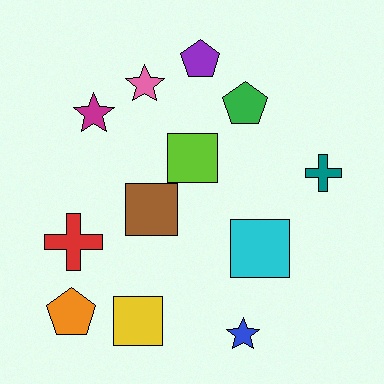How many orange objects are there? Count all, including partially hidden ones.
There is 1 orange object.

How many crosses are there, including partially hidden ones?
There are 2 crosses.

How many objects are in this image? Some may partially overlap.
There are 12 objects.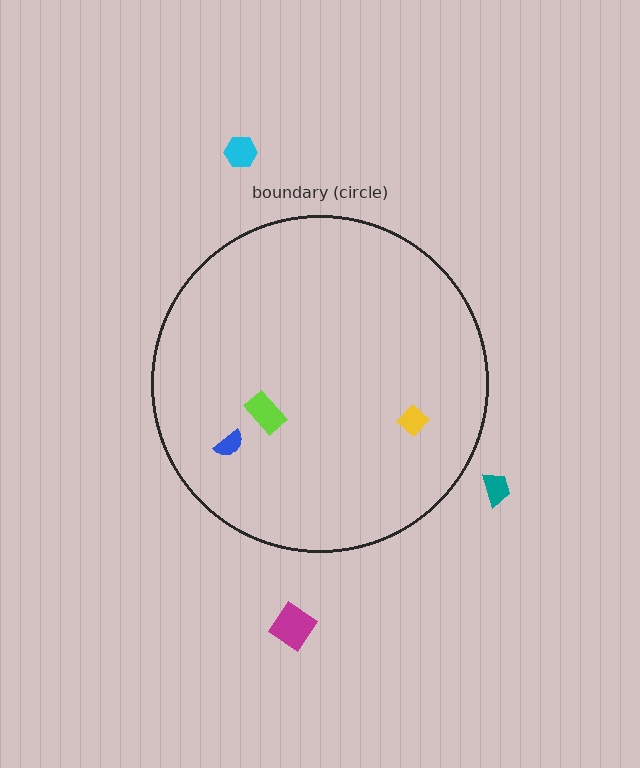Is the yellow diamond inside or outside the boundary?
Inside.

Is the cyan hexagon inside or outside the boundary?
Outside.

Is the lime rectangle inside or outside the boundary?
Inside.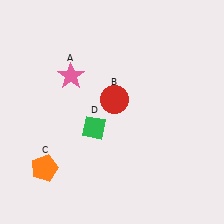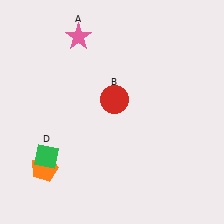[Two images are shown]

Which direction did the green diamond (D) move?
The green diamond (D) moved left.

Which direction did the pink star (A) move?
The pink star (A) moved up.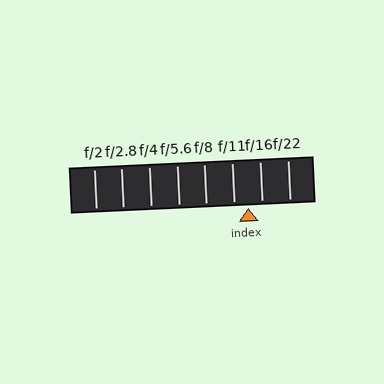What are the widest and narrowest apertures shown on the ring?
The widest aperture shown is f/2 and the narrowest is f/22.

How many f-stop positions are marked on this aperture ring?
There are 8 f-stop positions marked.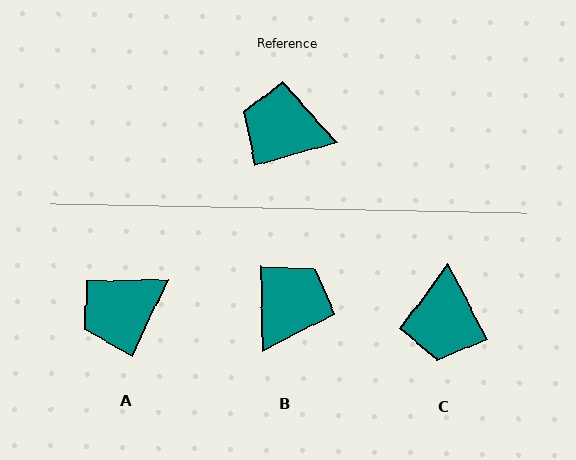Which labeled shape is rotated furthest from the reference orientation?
B, about 105 degrees away.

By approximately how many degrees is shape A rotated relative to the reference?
Approximately 49 degrees counter-clockwise.